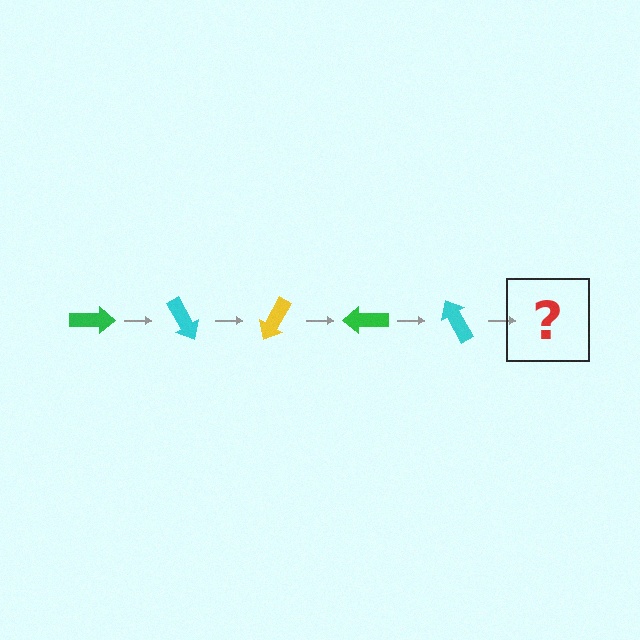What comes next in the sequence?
The next element should be a yellow arrow, rotated 300 degrees from the start.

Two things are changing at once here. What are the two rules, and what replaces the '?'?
The two rules are that it rotates 60 degrees each step and the color cycles through green, cyan, and yellow. The '?' should be a yellow arrow, rotated 300 degrees from the start.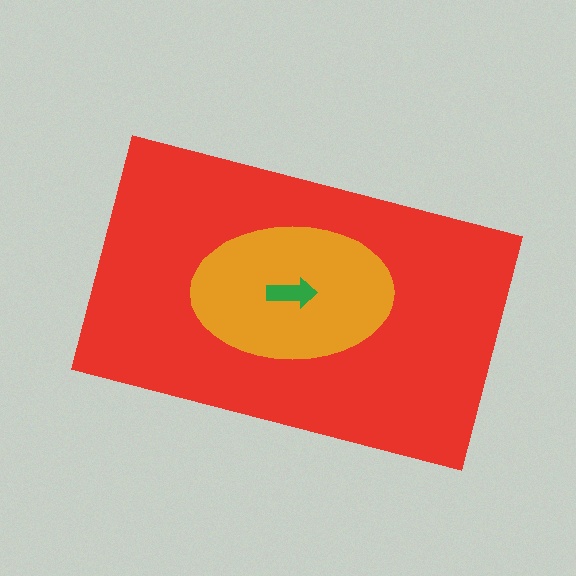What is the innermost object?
The green arrow.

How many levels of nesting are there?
3.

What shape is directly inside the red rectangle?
The orange ellipse.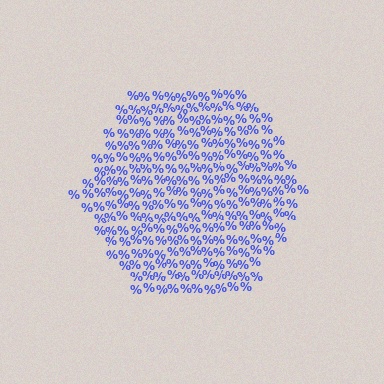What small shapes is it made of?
It is made of small percent signs.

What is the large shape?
The large shape is a hexagon.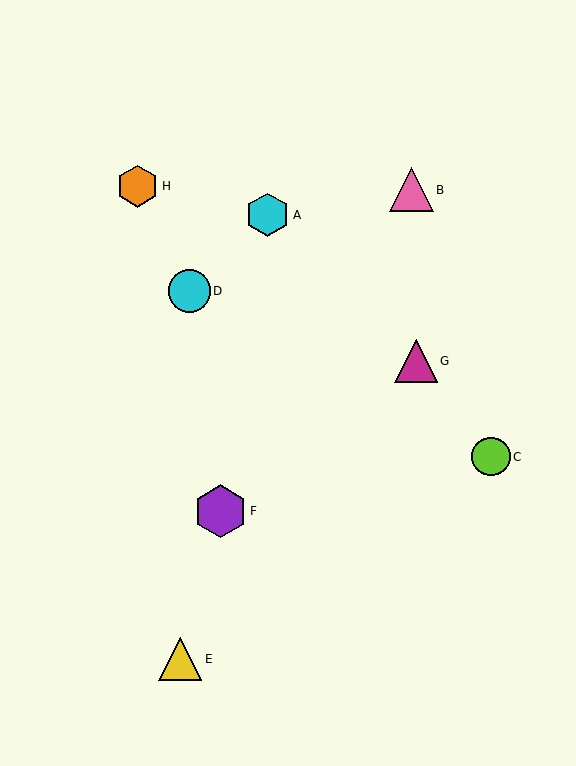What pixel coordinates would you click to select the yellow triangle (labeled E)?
Click at (180, 659) to select the yellow triangle E.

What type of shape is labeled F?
Shape F is a purple hexagon.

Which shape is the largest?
The purple hexagon (labeled F) is the largest.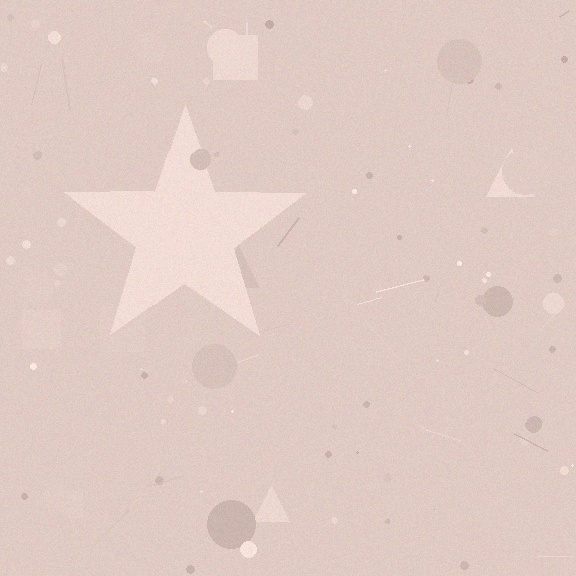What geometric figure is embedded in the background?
A star is embedded in the background.